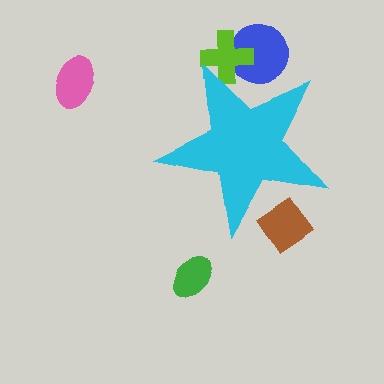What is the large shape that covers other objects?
A cyan star.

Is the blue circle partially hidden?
Yes, the blue circle is partially hidden behind the cyan star.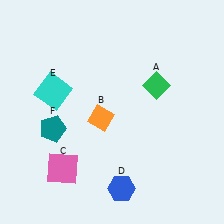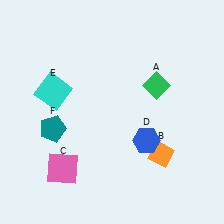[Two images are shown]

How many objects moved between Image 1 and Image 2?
2 objects moved between the two images.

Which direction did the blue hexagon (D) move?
The blue hexagon (D) moved up.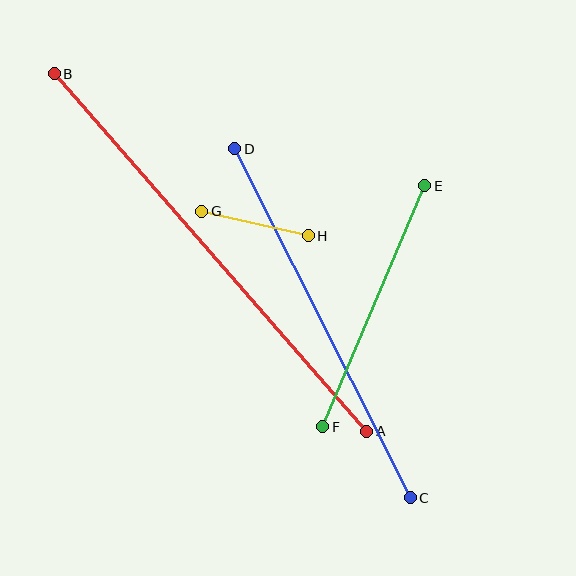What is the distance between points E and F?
The distance is approximately 261 pixels.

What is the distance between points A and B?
The distance is approximately 475 pixels.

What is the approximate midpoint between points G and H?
The midpoint is at approximately (255, 223) pixels.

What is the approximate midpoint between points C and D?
The midpoint is at approximately (322, 323) pixels.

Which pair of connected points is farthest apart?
Points A and B are farthest apart.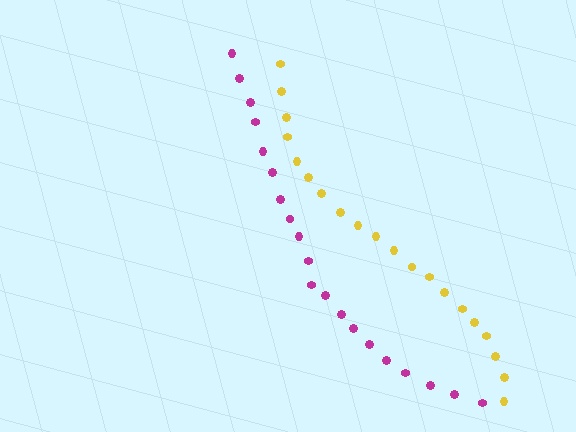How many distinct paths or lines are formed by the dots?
There are 2 distinct paths.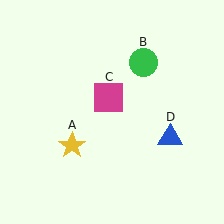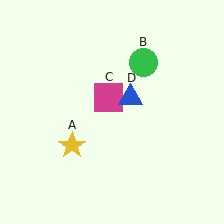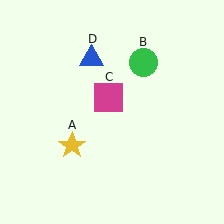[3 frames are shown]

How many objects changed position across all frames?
1 object changed position: blue triangle (object D).